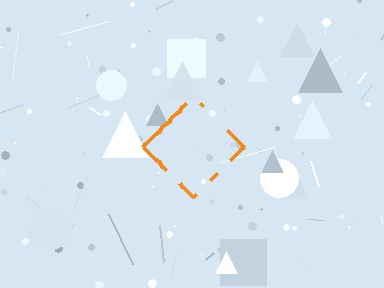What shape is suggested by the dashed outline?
The dashed outline suggests a diamond.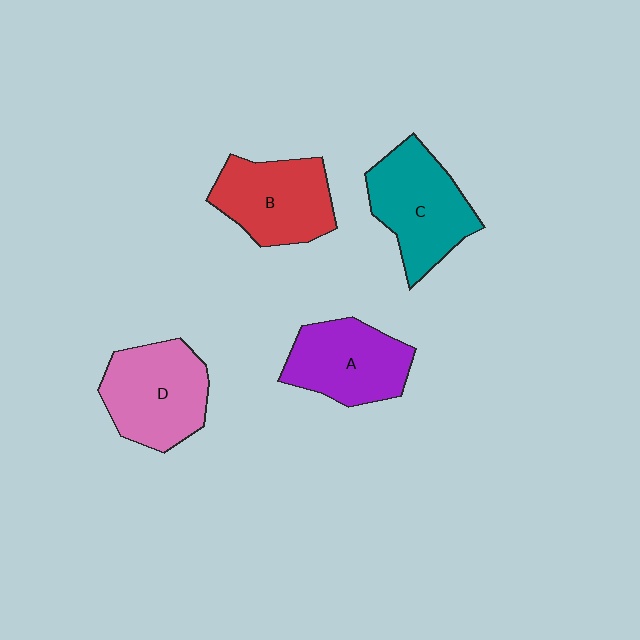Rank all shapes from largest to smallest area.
From largest to smallest: C (teal), D (pink), B (red), A (purple).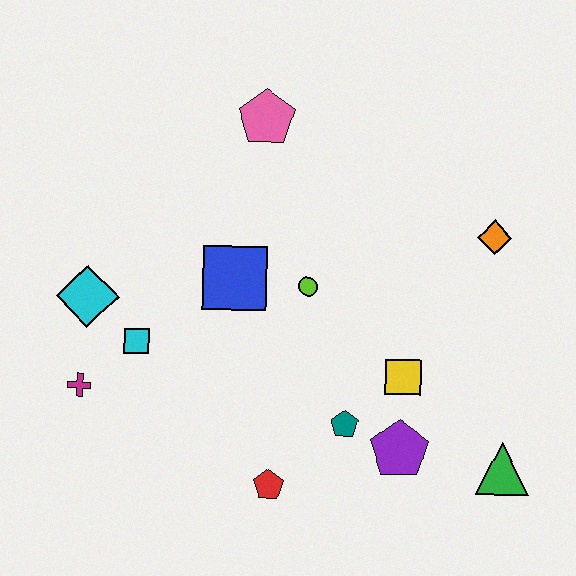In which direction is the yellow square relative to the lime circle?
The yellow square is to the right of the lime circle.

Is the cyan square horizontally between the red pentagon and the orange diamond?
No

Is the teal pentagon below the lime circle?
Yes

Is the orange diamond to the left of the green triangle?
Yes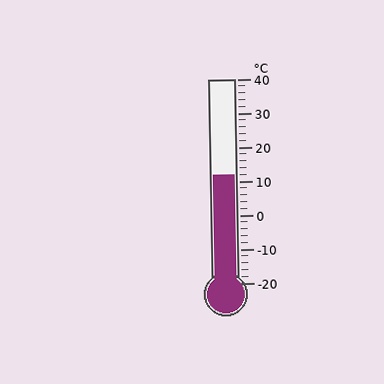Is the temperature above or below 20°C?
The temperature is below 20°C.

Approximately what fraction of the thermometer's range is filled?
The thermometer is filled to approximately 55% of its range.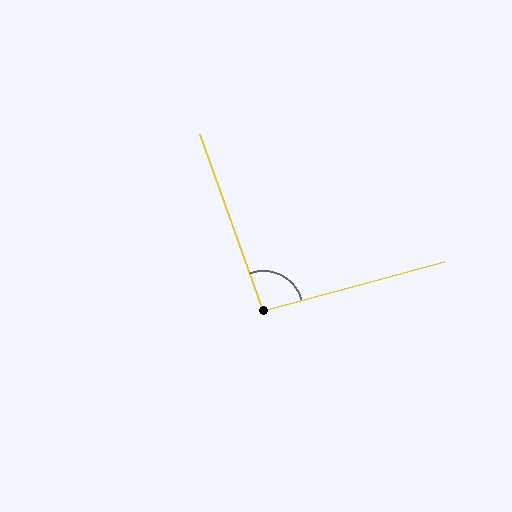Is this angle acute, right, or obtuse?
It is approximately a right angle.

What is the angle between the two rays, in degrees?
Approximately 94 degrees.